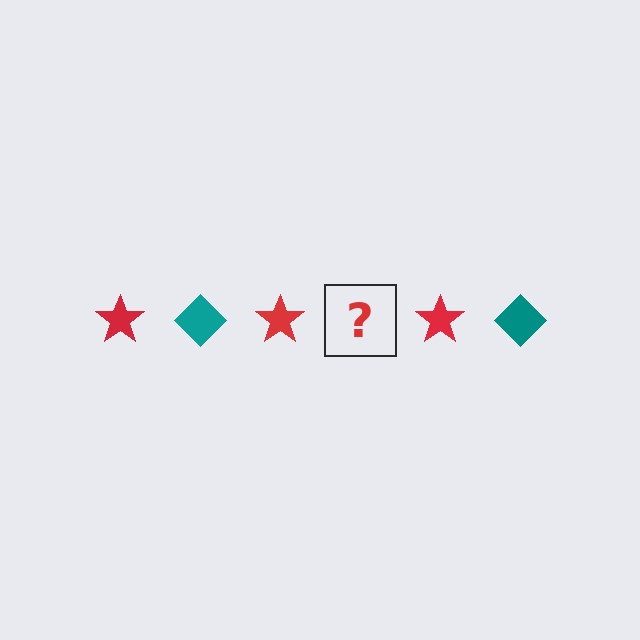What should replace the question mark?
The question mark should be replaced with a teal diamond.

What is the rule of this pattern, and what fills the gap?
The rule is that the pattern alternates between red star and teal diamond. The gap should be filled with a teal diamond.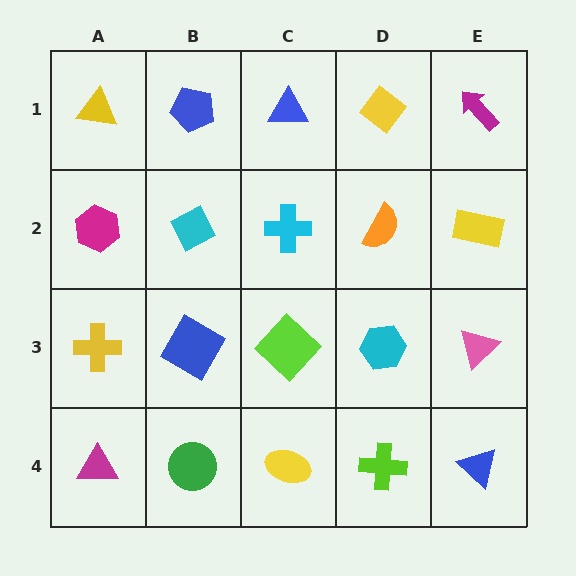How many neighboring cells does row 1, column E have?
2.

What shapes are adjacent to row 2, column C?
A blue triangle (row 1, column C), a lime diamond (row 3, column C), a cyan diamond (row 2, column B), an orange semicircle (row 2, column D).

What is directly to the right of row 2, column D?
A yellow rectangle.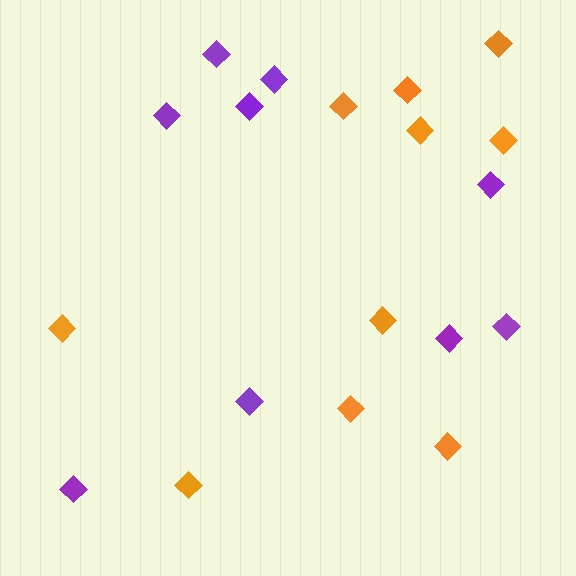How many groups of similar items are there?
There are 2 groups: one group of orange diamonds (10) and one group of purple diamonds (9).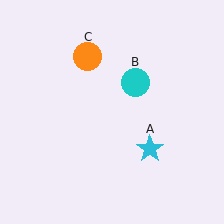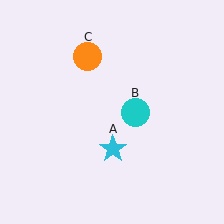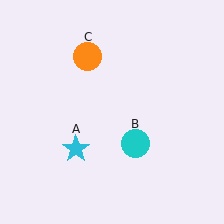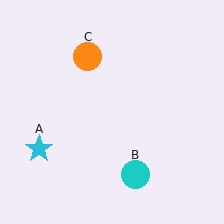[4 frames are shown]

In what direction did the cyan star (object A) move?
The cyan star (object A) moved left.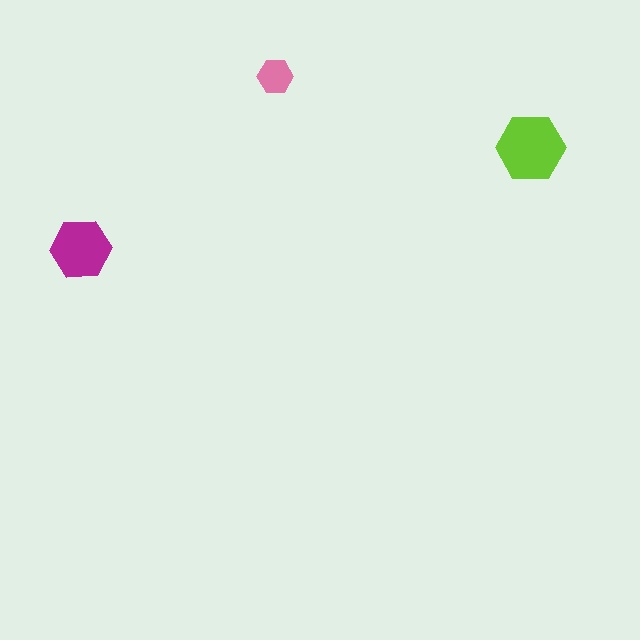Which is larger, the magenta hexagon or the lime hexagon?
The lime one.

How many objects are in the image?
There are 3 objects in the image.